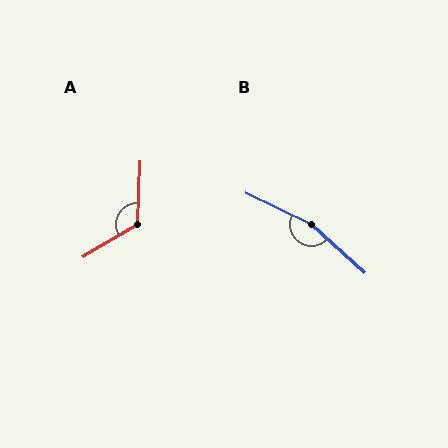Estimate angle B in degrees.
Approximately 164 degrees.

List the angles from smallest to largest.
A (123°), B (164°).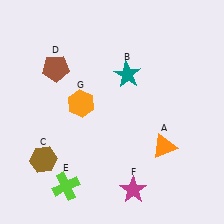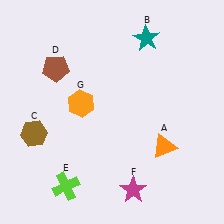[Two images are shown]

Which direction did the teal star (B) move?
The teal star (B) moved up.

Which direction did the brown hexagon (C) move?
The brown hexagon (C) moved up.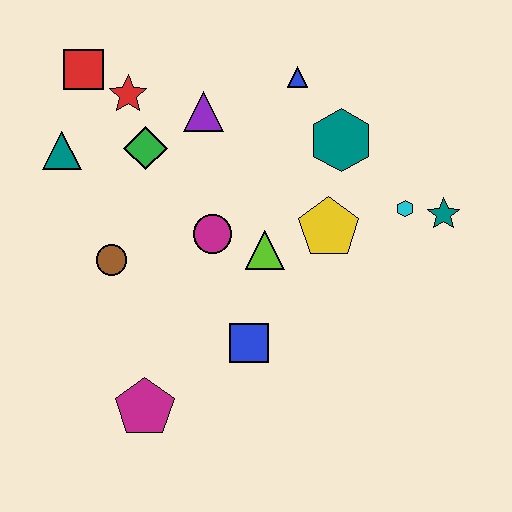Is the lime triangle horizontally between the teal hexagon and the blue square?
Yes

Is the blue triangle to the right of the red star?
Yes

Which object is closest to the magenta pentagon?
The blue square is closest to the magenta pentagon.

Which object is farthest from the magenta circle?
The teal star is farthest from the magenta circle.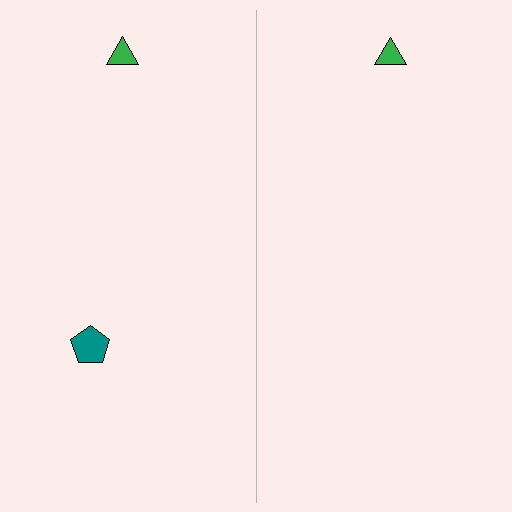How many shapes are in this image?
There are 3 shapes in this image.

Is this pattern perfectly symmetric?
No, the pattern is not perfectly symmetric. A teal pentagon is missing from the right side.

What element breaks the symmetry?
A teal pentagon is missing from the right side.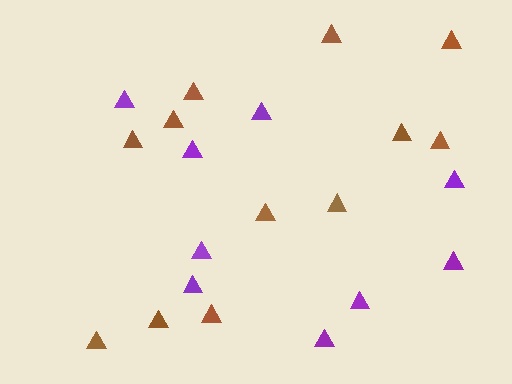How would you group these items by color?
There are 2 groups: one group of purple triangles (9) and one group of brown triangles (12).